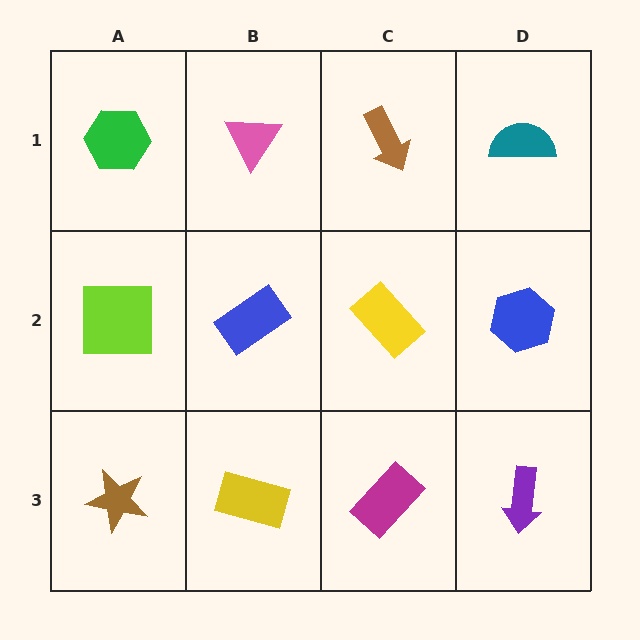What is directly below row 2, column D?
A purple arrow.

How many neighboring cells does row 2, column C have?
4.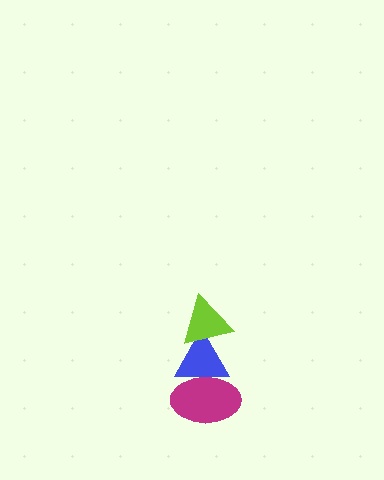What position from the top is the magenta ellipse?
The magenta ellipse is 3rd from the top.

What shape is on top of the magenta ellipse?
The blue triangle is on top of the magenta ellipse.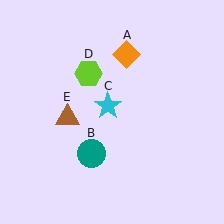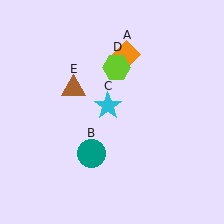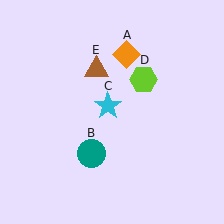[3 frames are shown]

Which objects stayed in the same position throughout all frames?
Orange diamond (object A) and teal circle (object B) and cyan star (object C) remained stationary.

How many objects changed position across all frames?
2 objects changed position: lime hexagon (object D), brown triangle (object E).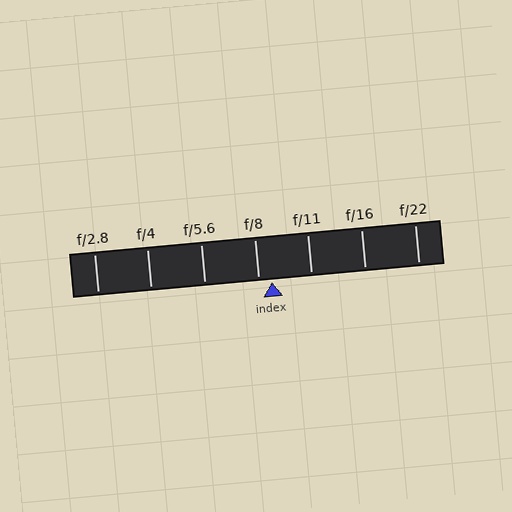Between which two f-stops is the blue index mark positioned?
The index mark is between f/8 and f/11.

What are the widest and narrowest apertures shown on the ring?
The widest aperture shown is f/2.8 and the narrowest is f/22.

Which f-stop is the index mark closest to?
The index mark is closest to f/8.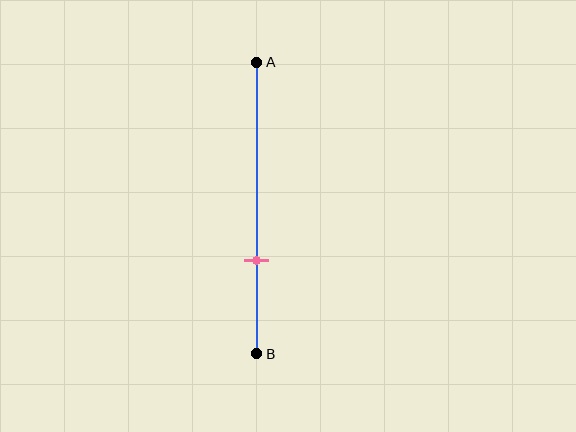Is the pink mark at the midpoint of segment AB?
No, the mark is at about 70% from A, not at the 50% midpoint.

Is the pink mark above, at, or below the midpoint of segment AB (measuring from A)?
The pink mark is below the midpoint of segment AB.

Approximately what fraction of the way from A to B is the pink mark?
The pink mark is approximately 70% of the way from A to B.